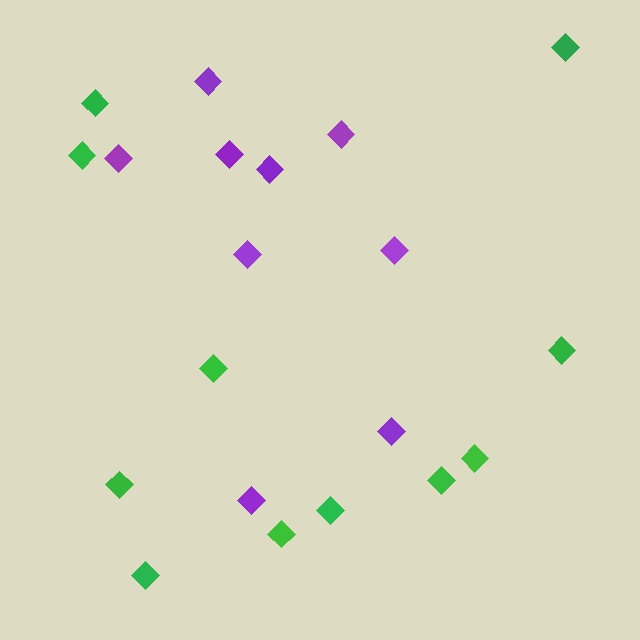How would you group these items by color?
There are 2 groups: one group of green diamonds (11) and one group of purple diamonds (9).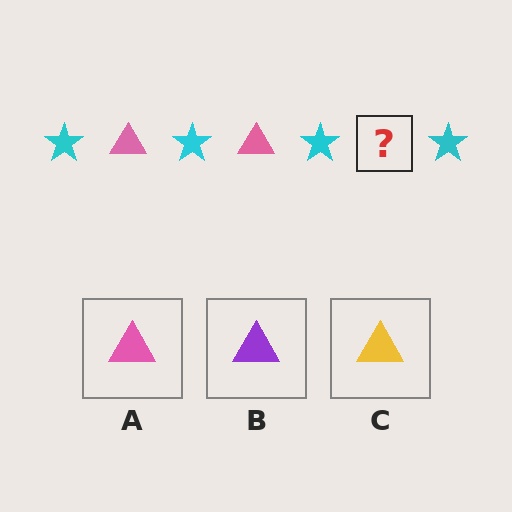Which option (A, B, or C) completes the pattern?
A.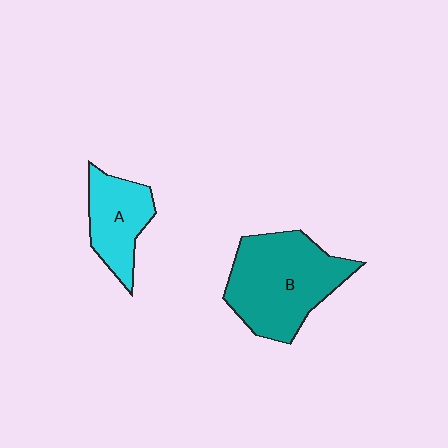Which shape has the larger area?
Shape B (teal).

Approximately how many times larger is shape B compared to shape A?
Approximately 1.8 times.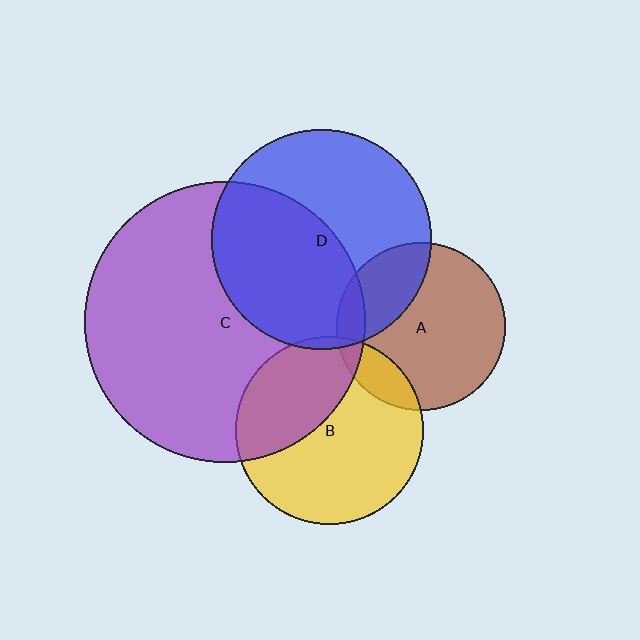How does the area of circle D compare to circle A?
Approximately 1.7 times.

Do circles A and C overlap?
Yes.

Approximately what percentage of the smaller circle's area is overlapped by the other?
Approximately 10%.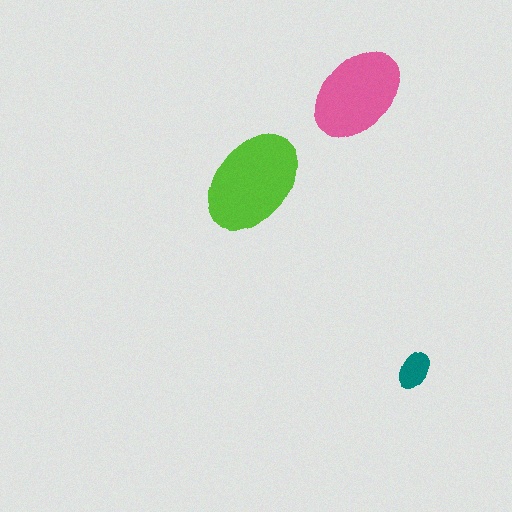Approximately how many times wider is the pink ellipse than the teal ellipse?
About 2.5 times wider.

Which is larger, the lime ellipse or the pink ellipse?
The lime one.